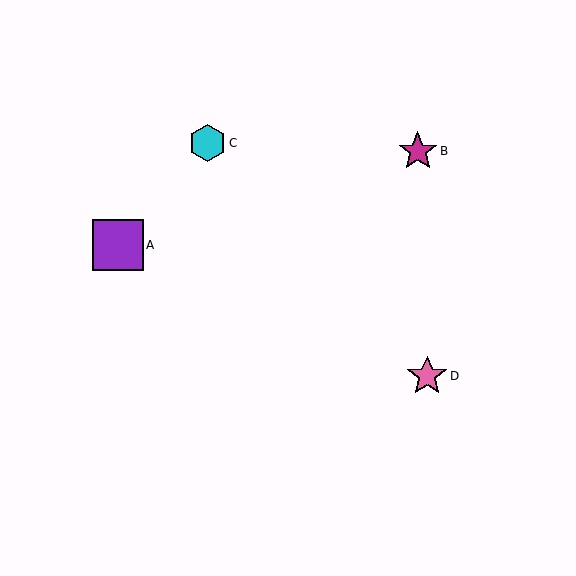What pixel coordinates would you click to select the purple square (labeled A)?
Click at (118, 245) to select the purple square A.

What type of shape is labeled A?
Shape A is a purple square.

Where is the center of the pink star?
The center of the pink star is at (427, 376).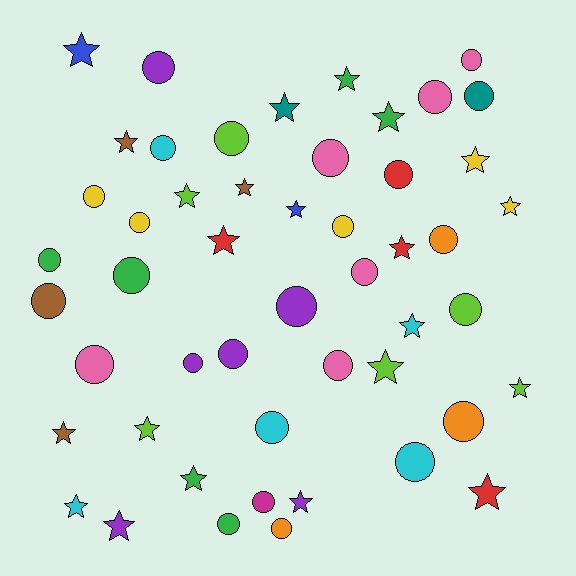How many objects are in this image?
There are 50 objects.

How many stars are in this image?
There are 22 stars.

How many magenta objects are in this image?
There is 1 magenta object.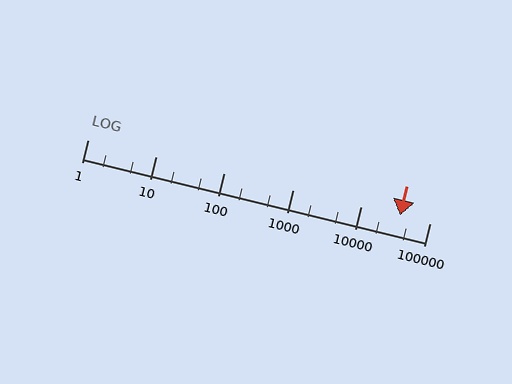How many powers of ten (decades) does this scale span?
The scale spans 5 decades, from 1 to 100000.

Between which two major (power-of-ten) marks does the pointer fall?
The pointer is between 10000 and 100000.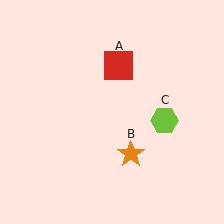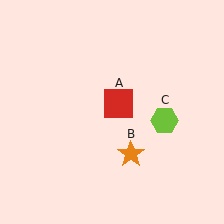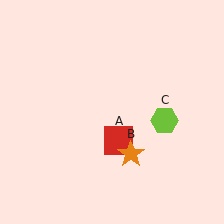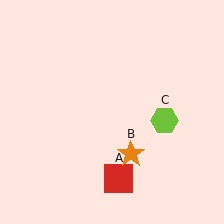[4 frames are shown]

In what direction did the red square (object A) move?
The red square (object A) moved down.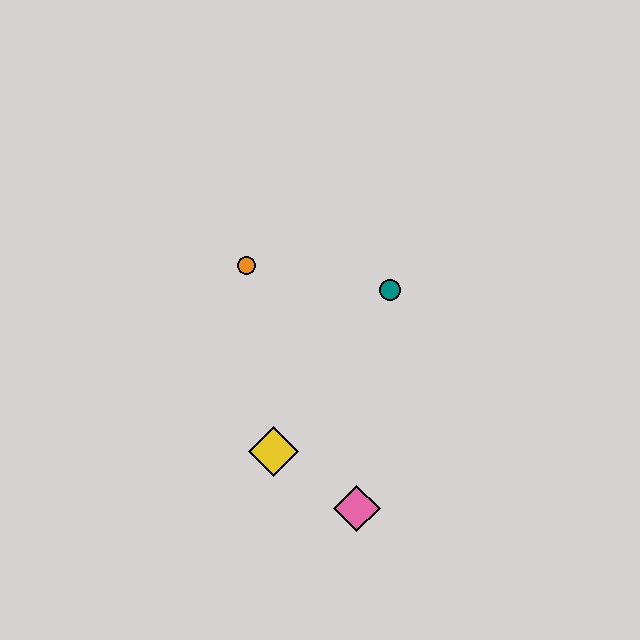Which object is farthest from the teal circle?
The pink diamond is farthest from the teal circle.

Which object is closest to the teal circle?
The orange circle is closest to the teal circle.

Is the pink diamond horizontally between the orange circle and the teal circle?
Yes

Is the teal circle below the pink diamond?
No